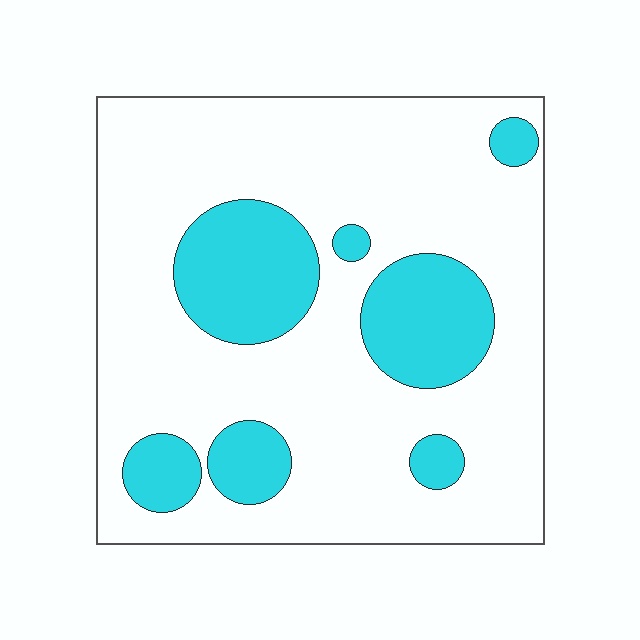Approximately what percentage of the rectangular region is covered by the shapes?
Approximately 25%.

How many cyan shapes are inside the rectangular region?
7.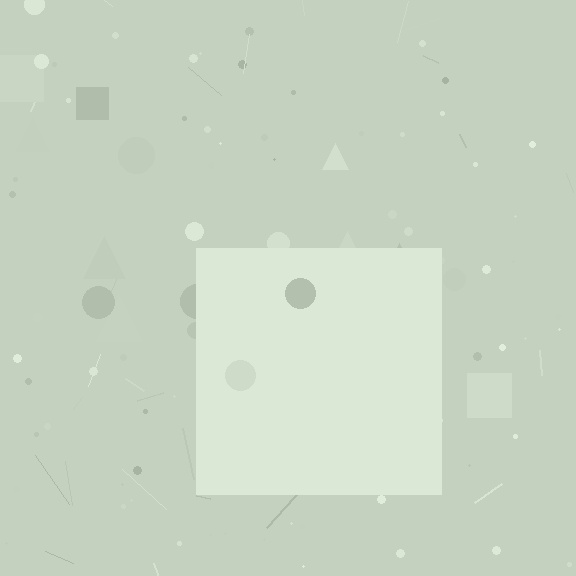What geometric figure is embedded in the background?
A square is embedded in the background.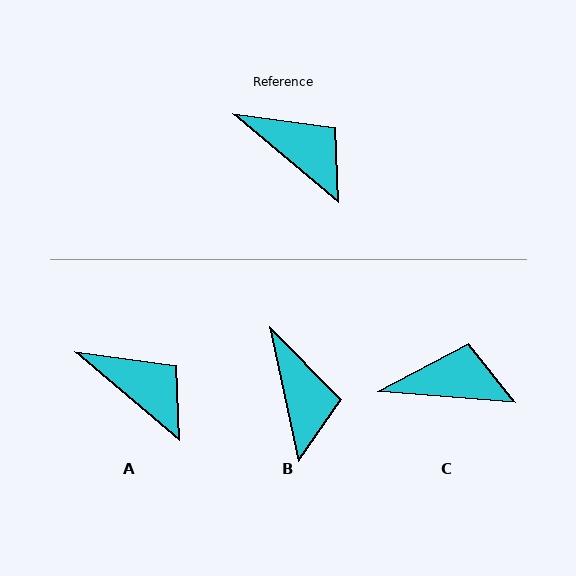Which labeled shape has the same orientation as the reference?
A.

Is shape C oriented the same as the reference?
No, it is off by about 36 degrees.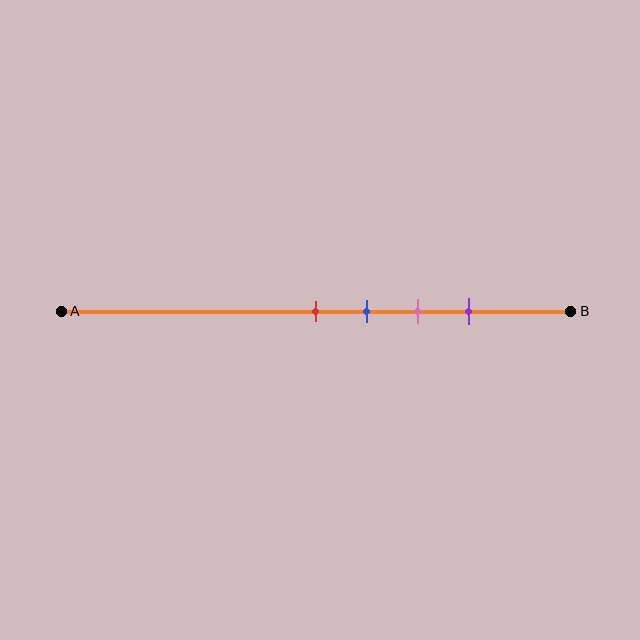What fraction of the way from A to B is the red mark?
The red mark is approximately 50% (0.5) of the way from A to B.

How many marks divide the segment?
There are 4 marks dividing the segment.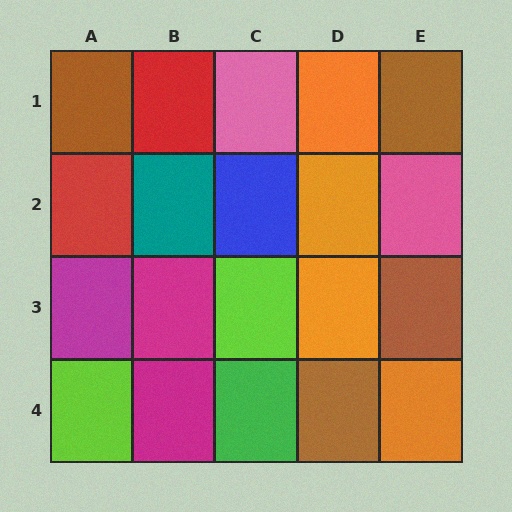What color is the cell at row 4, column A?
Lime.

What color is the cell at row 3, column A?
Magenta.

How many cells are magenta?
3 cells are magenta.